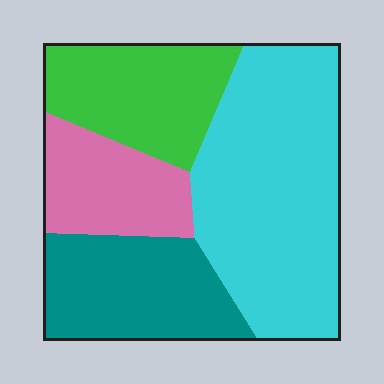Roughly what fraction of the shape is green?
Green covers around 20% of the shape.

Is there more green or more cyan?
Cyan.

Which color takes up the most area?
Cyan, at roughly 40%.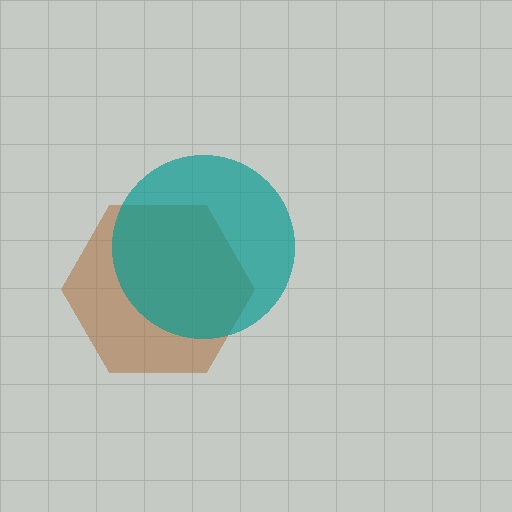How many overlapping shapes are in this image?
There are 2 overlapping shapes in the image.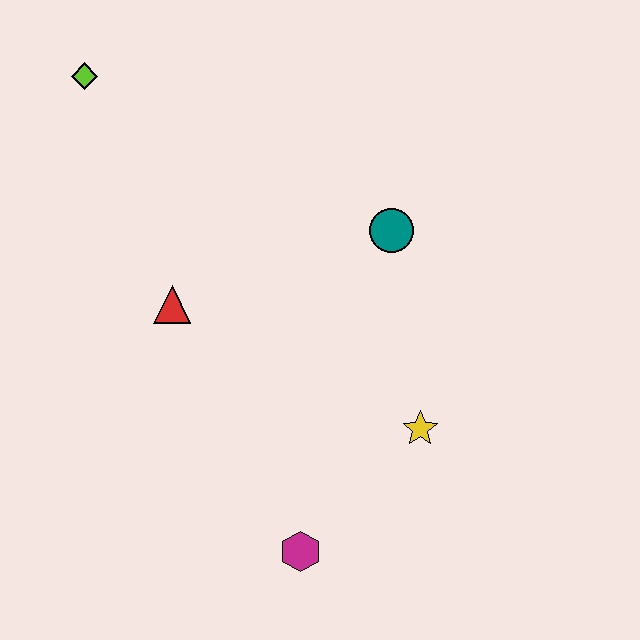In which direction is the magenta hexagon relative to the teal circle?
The magenta hexagon is below the teal circle.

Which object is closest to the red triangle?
The teal circle is closest to the red triangle.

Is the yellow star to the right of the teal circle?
Yes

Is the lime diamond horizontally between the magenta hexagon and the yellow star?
No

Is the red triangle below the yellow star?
No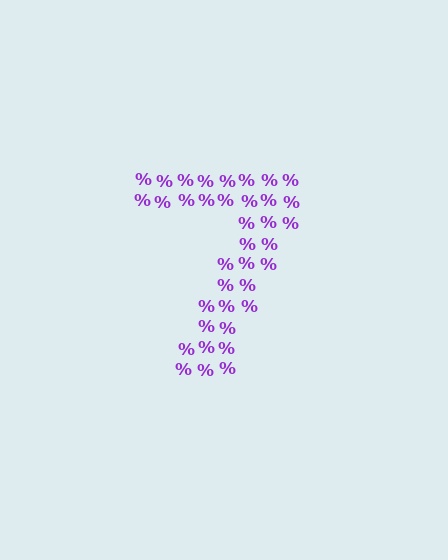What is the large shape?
The large shape is the digit 7.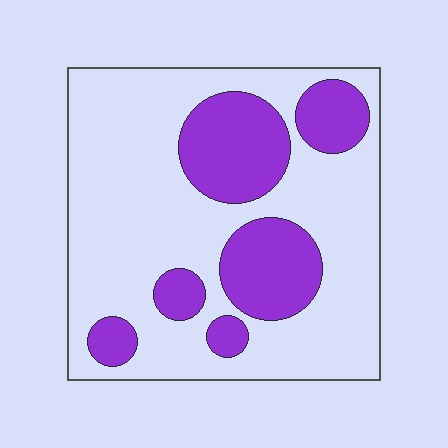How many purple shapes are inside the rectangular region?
6.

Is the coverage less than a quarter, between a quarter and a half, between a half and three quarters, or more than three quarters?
Between a quarter and a half.